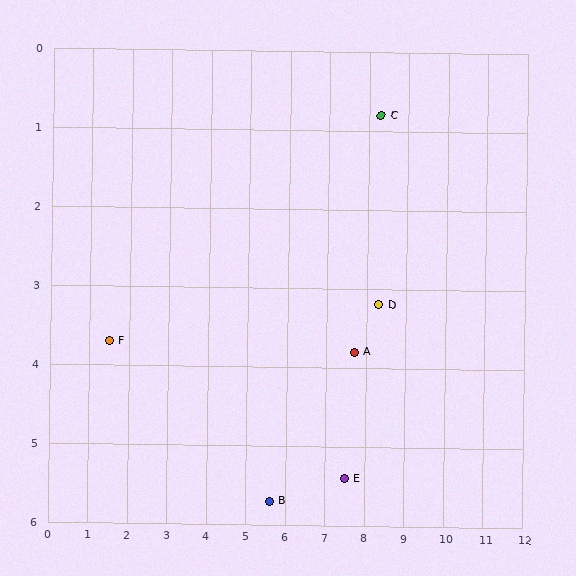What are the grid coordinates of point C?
Point C is at approximately (8.3, 0.8).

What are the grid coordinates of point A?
Point A is at approximately (7.7, 3.8).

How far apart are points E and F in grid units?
Points E and F are about 6.2 grid units apart.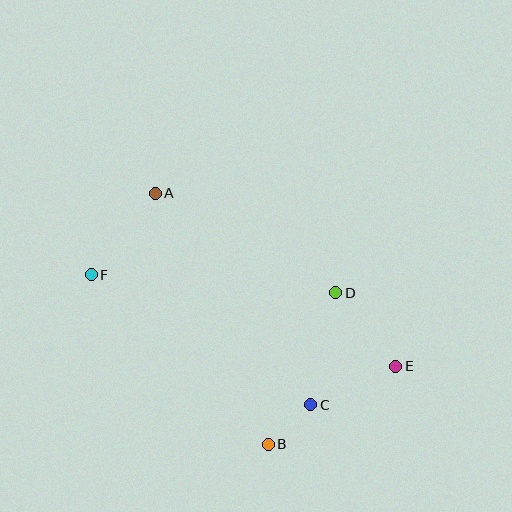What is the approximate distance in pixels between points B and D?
The distance between B and D is approximately 166 pixels.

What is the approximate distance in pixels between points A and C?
The distance between A and C is approximately 263 pixels.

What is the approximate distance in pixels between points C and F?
The distance between C and F is approximately 255 pixels.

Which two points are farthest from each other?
Points E and F are farthest from each other.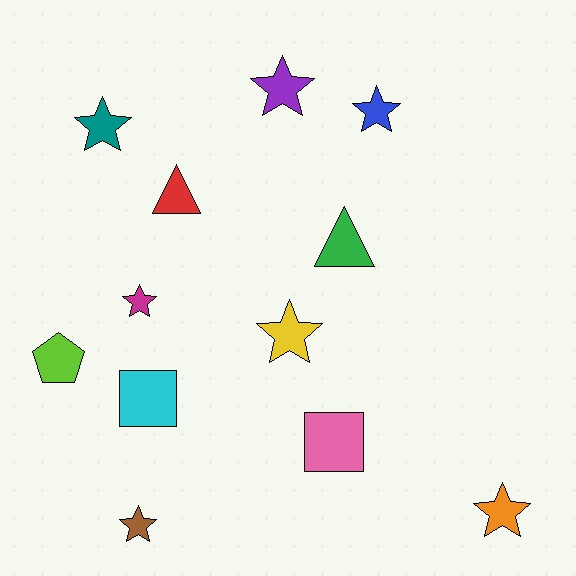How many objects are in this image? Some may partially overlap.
There are 12 objects.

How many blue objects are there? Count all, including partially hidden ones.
There is 1 blue object.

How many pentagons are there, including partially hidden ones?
There is 1 pentagon.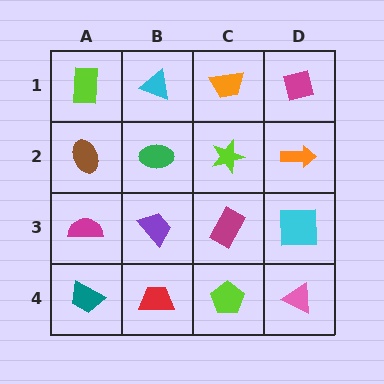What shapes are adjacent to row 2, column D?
A magenta square (row 1, column D), a cyan square (row 3, column D), a lime star (row 2, column C).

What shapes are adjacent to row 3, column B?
A green ellipse (row 2, column B), a red trapezoid (row 4, column B), a magenta semicircle (row 3, column A), a magenta rectangle (row 3, column C).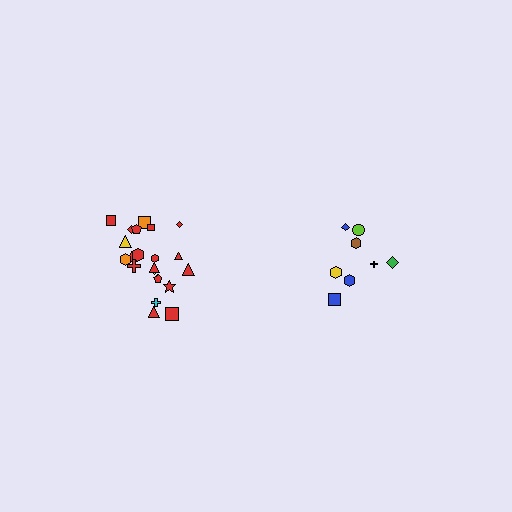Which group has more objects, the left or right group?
The left group.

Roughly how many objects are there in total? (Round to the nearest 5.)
Roughly 30 objects in total.